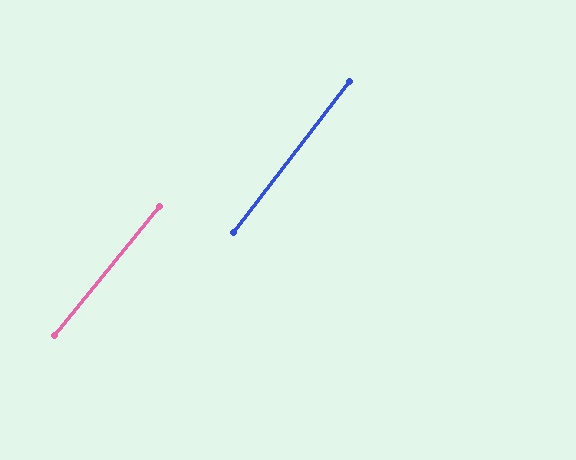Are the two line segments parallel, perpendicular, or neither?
Parallel — their directions differ by only 1.8°.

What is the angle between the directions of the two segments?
Approximately 2 degrees.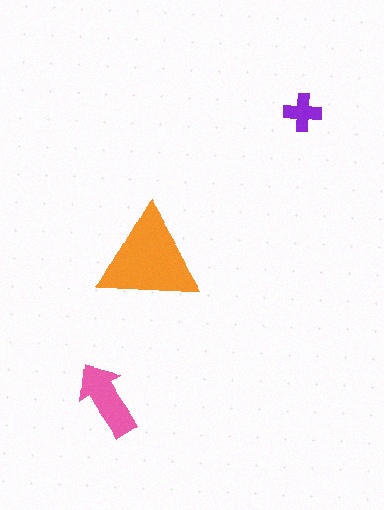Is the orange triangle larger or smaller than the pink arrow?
Larger.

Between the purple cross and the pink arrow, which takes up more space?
The pink arrow.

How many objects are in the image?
There are 3 objects in the image.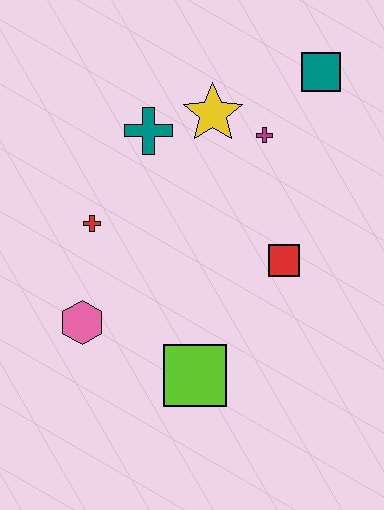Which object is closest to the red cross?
The pink hexagon is closest to the red cross.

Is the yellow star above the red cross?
Yes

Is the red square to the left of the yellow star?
No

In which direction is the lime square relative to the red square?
The lime square is below the red square.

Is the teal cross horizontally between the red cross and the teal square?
Yes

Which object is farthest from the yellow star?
The lime square is farthest from the yellow star.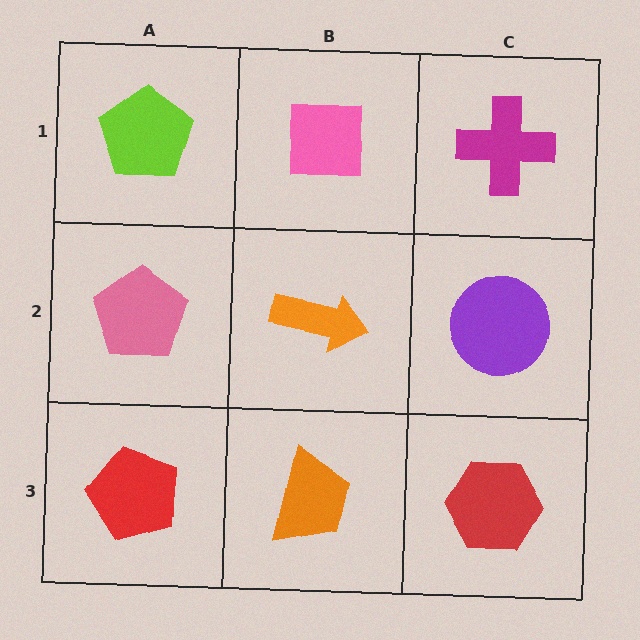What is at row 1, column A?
A lime pentagon.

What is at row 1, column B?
A pink square.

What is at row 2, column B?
An orange arrow.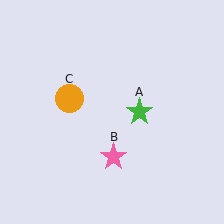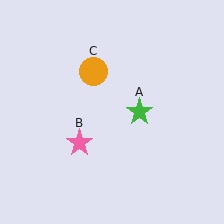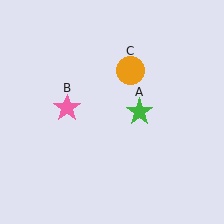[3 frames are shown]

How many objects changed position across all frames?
2 objects changed position: pink star (object B), orange circle (object C).